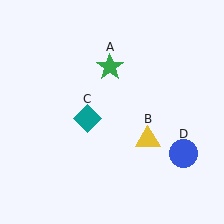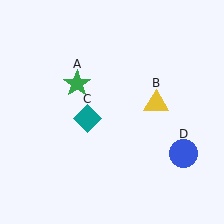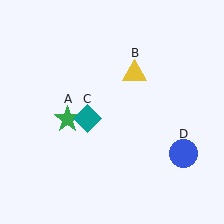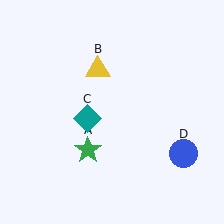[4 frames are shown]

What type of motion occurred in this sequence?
The green star (object A), yellow triangle (object B) rotated counterclockwise around the center of the scene.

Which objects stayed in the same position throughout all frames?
Teal diamond (object C) and blue circle (object D) remained stationary.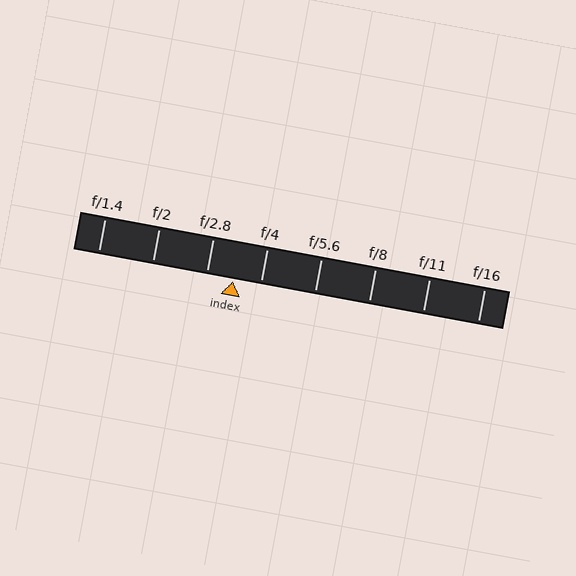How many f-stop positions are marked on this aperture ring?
There are 8 f-stop positions marked.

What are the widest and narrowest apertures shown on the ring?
The widest aperture shown is f/1.4 and the narrowest is f/16.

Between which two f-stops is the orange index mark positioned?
The index mark is between f/2.8 and f/4.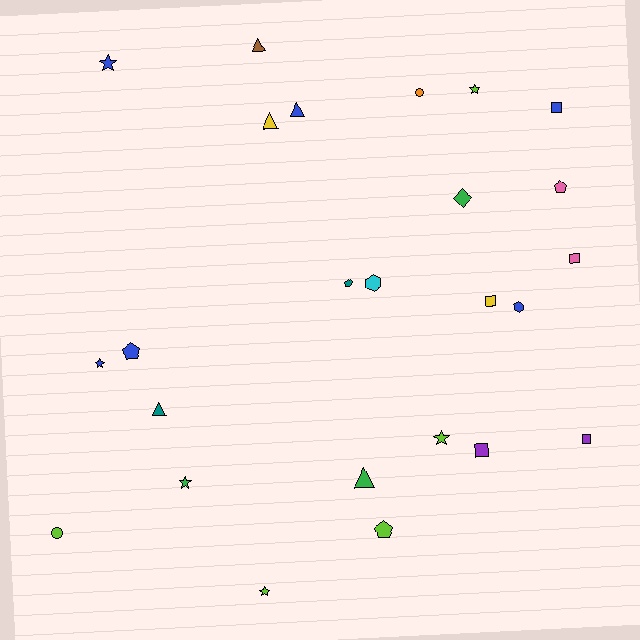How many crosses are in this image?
There are no crosses.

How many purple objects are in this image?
There are 2 purple objects.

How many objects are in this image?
There are 25 objects.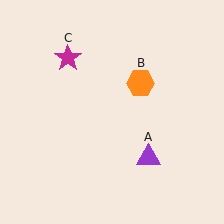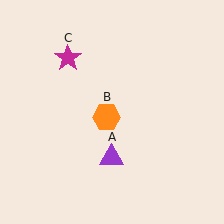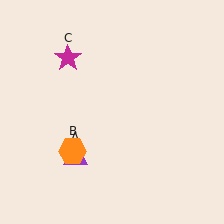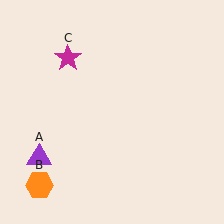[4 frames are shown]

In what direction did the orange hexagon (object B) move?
The orange hexagon (object B) moved down and to the left.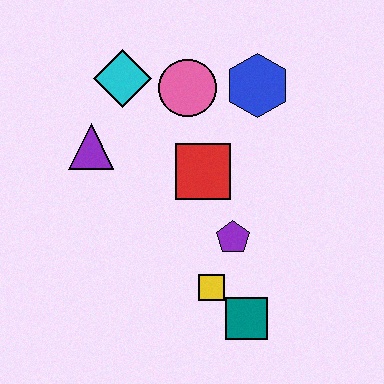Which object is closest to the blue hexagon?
The pink circle is closest to the blue hexagon.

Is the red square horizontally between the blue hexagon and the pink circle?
Yes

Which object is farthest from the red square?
The teal square is farthest from the red square.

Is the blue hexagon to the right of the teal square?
Yes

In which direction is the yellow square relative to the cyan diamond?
The yellow square is below the cyan diamond.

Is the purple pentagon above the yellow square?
Yes